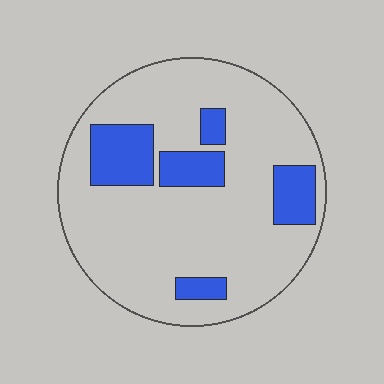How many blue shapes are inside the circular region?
5.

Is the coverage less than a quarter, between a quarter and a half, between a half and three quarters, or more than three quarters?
Less than a quarter.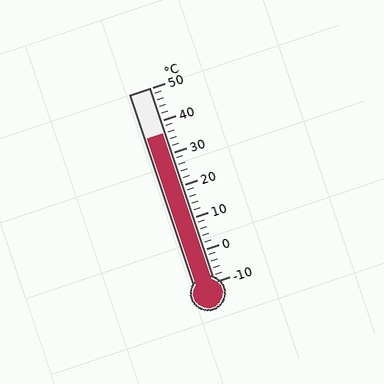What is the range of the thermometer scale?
The thermometer scale ranges from -10°C to 50°C.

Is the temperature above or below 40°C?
The temperature is below 40°C.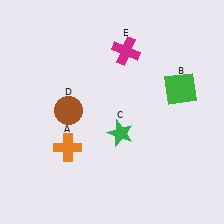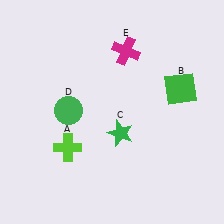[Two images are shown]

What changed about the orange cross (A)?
In Image 1, A is orange. In Image 2, it changed to lime.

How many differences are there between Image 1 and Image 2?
There are 2 differences between the two images.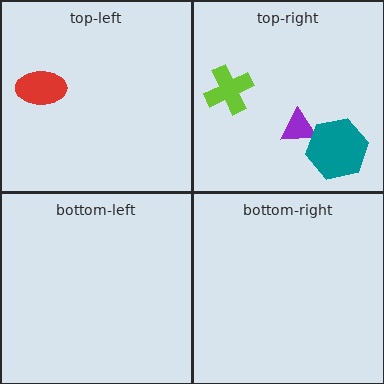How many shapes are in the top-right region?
3.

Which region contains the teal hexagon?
The top-right region.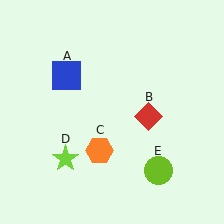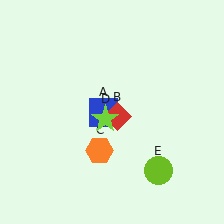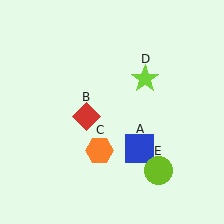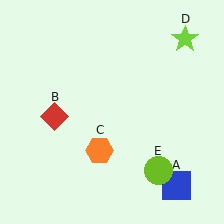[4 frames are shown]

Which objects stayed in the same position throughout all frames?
Orange hexagon (object C) and lime circle (object E) remained stationary.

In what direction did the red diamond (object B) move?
The red diamond (object B) moved left.